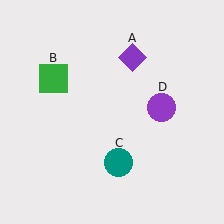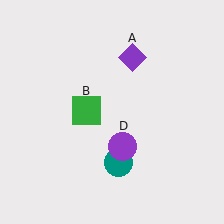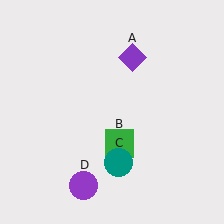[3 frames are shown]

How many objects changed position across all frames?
2 objects changed position: green square (object B), purple circle (object D).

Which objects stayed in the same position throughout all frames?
Purple diamond (object A) and teal circle (object C) remained stationary.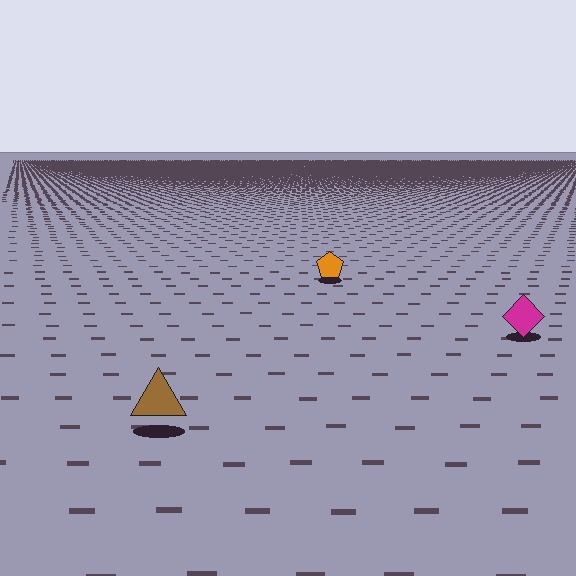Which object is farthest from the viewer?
The orange pentagon is farthest from the viewer. It appears smaller and the ground texture around it is denser.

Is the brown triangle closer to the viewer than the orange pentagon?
Yes. The brown triangle is closer — you can tell from the texture gradient: the ground texture is coarser near it.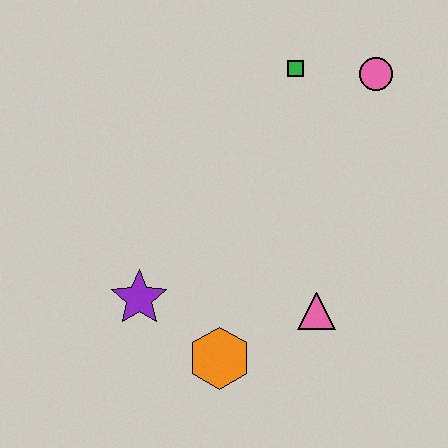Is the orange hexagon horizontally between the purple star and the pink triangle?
Yes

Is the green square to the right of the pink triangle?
No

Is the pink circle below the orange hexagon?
No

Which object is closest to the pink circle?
The green square is closest to the pink circle.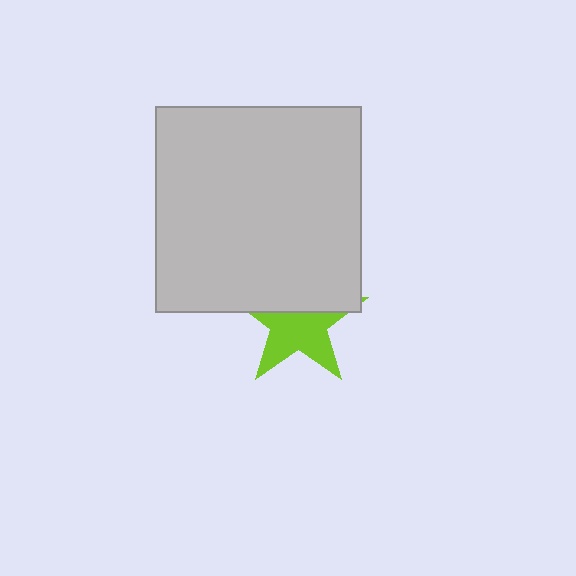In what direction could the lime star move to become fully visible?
The lime star could move down. That would shift it out from behind the light gray square entirely.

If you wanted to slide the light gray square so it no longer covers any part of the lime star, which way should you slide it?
Slide it up — that is the most direct way to separate the two shapes.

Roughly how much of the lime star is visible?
About half of it is visible (roughly 56%).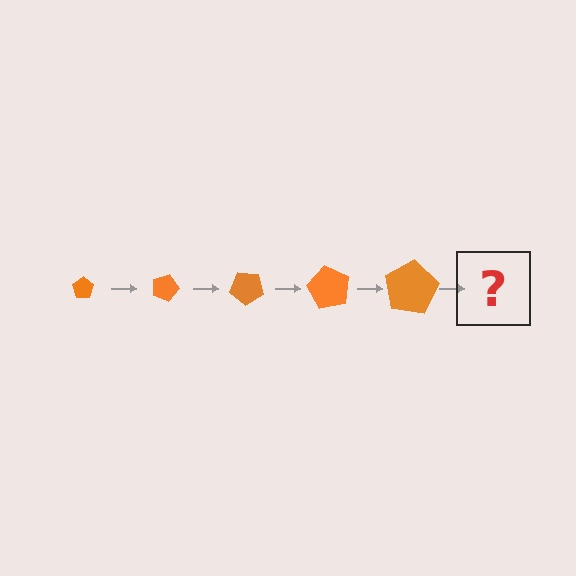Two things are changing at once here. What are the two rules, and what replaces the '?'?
The two rules are that the pentagon grows larger each step and it rotates 20 degrees each step. The '?' should be a pentagon, larger than the previous one and rotated 100 degrees from the start.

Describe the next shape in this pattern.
It should be a pentagon, larger than the previous one and rotated 100 degrees from the start.